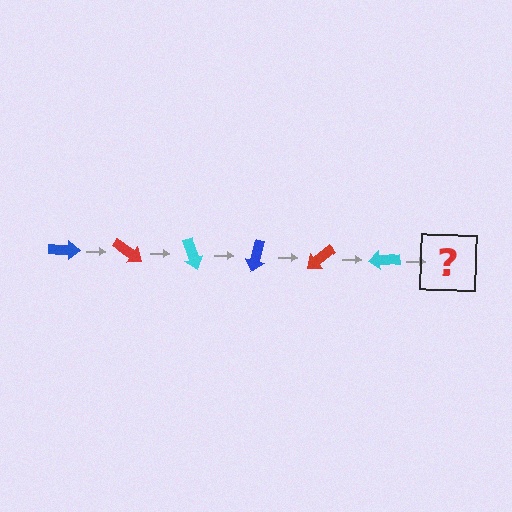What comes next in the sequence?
The next element should be a blue arrow, rotated 210 degrees from the start.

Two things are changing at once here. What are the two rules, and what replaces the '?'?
The two rules are that it rotates 35 degrees each step and the color cycles through blue, red, and cyan. The '?' should be a blue arrow, rotated 210 degrees from the start.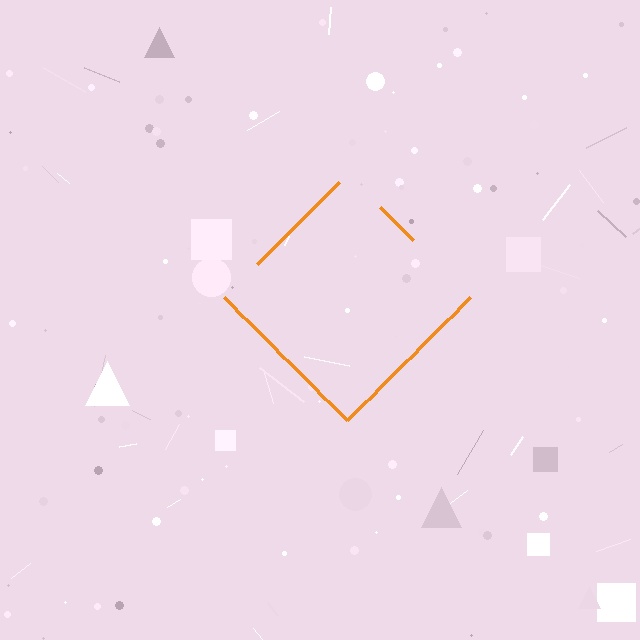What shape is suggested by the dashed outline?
The dashed outline suggests a diamond.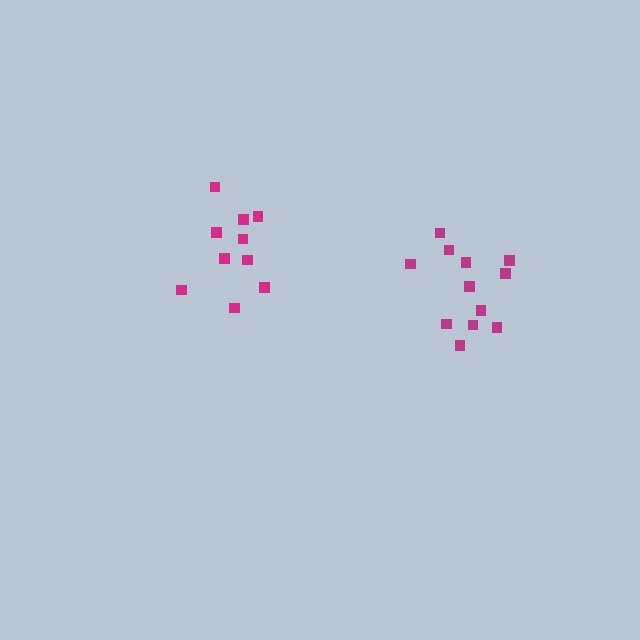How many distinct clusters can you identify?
There are 2 distinct clusters.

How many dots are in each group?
Group 1: 10 dots, Group 2: 12 dots (22 total).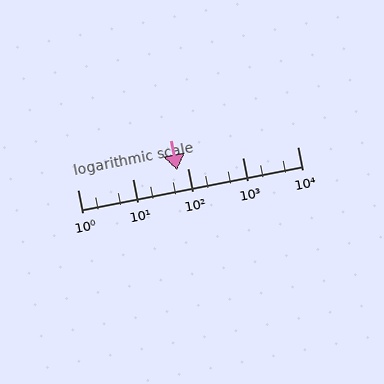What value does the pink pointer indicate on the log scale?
The pointer indicates approximately 65.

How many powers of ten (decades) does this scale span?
The scale spans 4 decades, from 1 to 10000.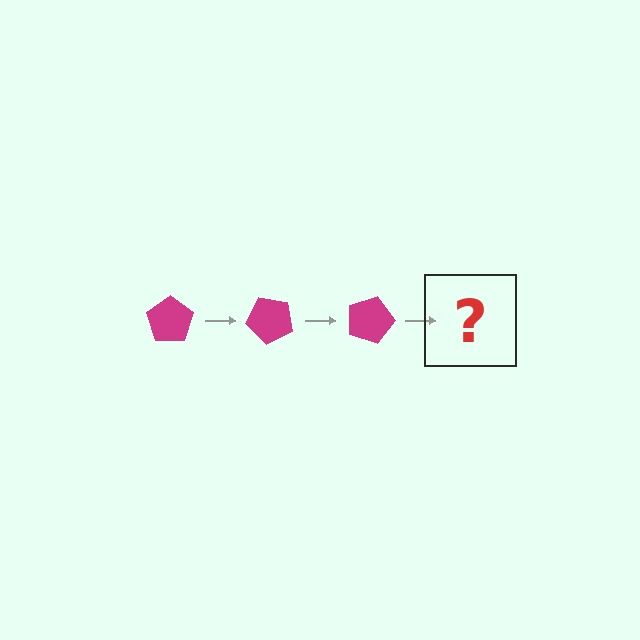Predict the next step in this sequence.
The next step is a magenta pentagon rotated 135 degrees.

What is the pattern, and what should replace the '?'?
The pattern is that the pentagon rotates 45 degrees each step. The '?' should be a magenta pentagon rotated 135 degrees.